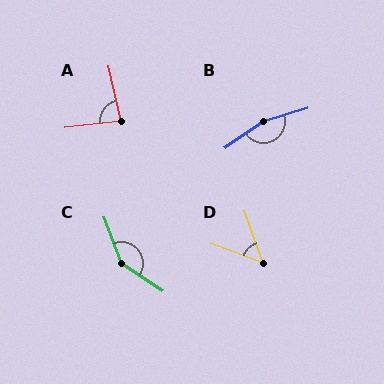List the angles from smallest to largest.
D (51°), A (83°), C (145°), B (163°).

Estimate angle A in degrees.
Approximately 83 degrees.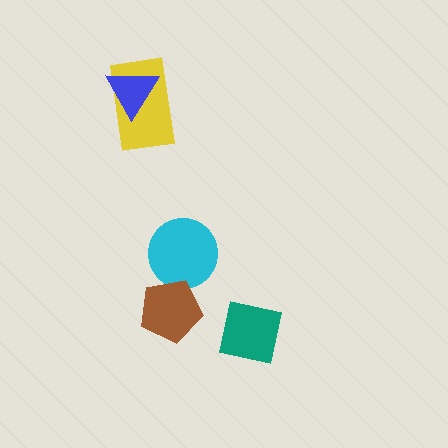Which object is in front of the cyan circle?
The brown pentagon is in front of the cyan circle.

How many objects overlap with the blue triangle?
1 object overlaps with the blue triangle.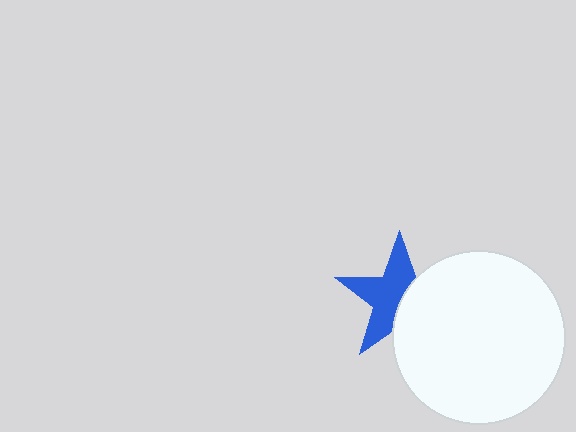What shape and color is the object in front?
The object in front is a white circle.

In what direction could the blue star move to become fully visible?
The blue star could move left. That would shift it out from behind the white circle entirely.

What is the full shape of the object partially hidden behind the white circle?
The partially hidden object is a blue star.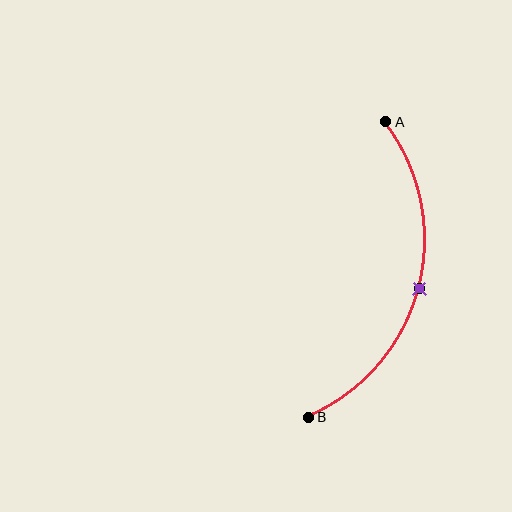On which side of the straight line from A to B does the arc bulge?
The arc bulges to the right of the straight line connecting A and B.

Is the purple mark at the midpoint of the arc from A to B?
Yes. The purple mark lies on the arc at equal arc-length from both A and B — it is the arc midpoint.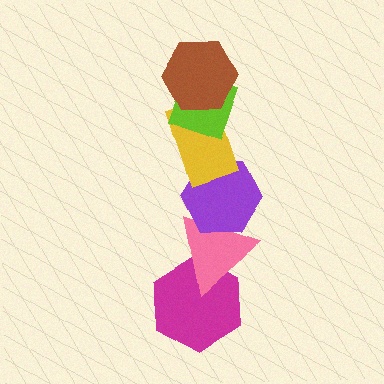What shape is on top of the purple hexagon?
The yellow rectangle is on top of the purple hexagon.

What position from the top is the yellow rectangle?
The yellow rectangle is 3rd from the top.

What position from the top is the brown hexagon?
The brown hexagon is 1st from the top.